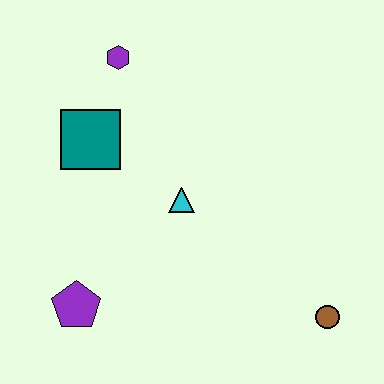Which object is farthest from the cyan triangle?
The brown circle is farthest from the cyan triangle.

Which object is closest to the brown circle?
The cyan triangle is closest to the brown circle.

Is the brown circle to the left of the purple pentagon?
No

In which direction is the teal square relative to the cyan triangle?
The teal square is to the left of the cyan triangle.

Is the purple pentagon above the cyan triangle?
No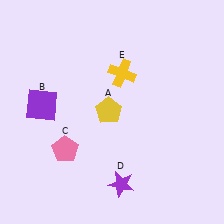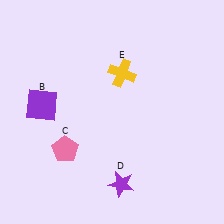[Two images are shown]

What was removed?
The yellow pentagon (A) was removed in Image 2.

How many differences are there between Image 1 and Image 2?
There is 1 difference between the two images.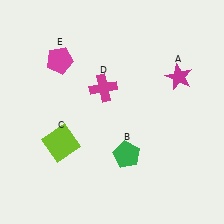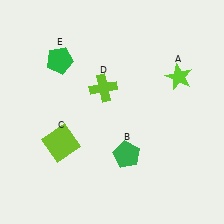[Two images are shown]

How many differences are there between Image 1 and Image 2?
There are 3 differences between the two images.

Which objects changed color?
A changed from magenta to lime. D changed from magenta to lime. E changed from magenta to green.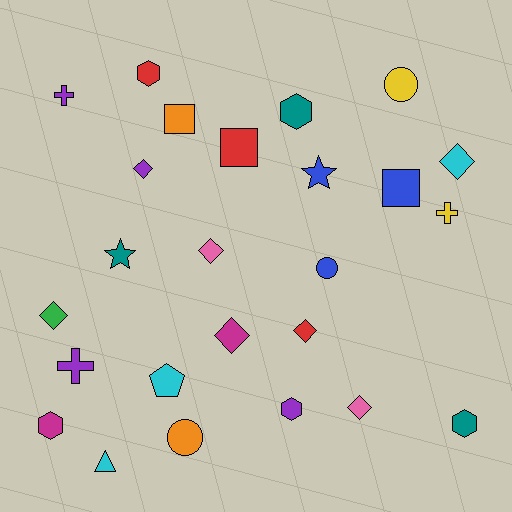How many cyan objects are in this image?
There are 3 cyan objects.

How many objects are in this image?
There are 25 objects.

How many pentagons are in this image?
There is 1 pentagon.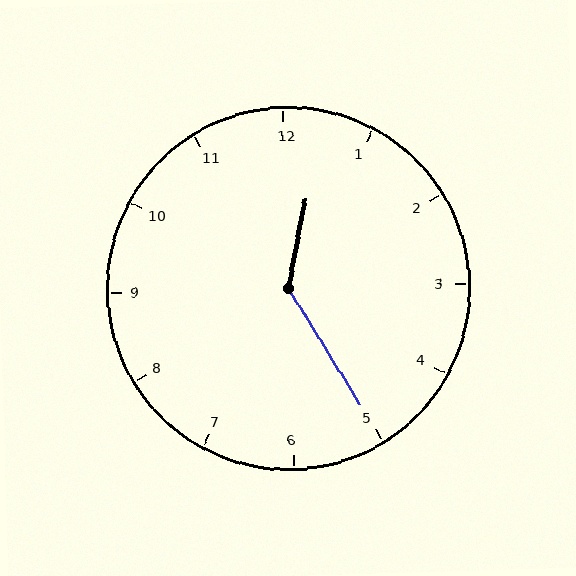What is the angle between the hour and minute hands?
Approximately 138 degrees.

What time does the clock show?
12:25.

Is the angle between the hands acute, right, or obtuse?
It is obtuse.